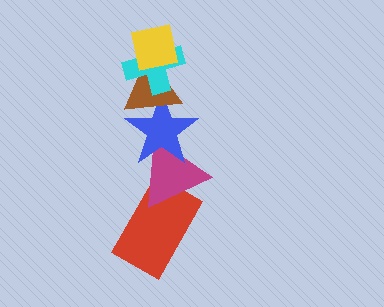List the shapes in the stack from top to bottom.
From top to bottom: the yellow square, the cyan cross, the brown triangle, the blue star, the magenta triangle, the red rectangle.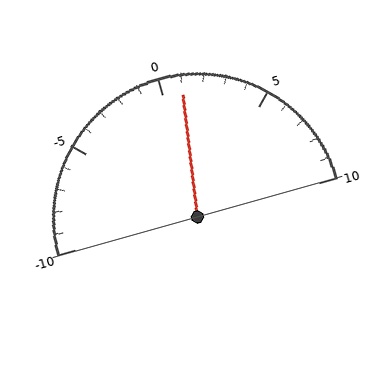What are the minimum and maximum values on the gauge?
The gauge ranges from -10 to 10.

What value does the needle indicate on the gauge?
The needle indicates approximately 1.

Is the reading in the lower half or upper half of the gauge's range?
The reading is in the upper half of the range (-10 to 10).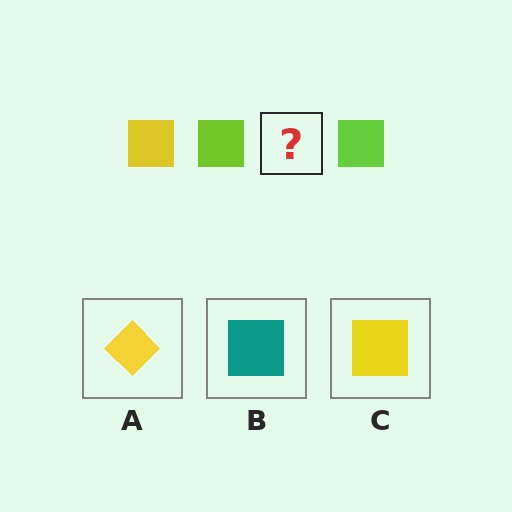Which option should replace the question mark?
Option C.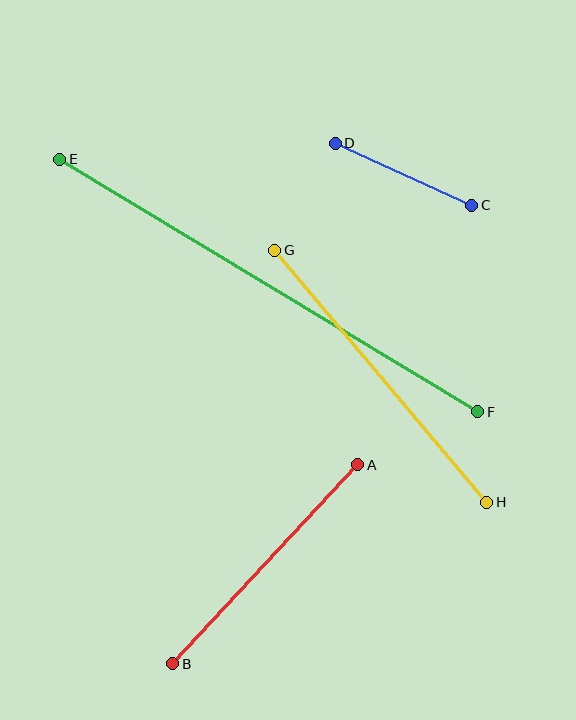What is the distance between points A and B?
The distance is approximately 272 pixels.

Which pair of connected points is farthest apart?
Points E and F are farthest apart.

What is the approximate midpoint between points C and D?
The midpoint is at approximately (403, 174) pixels.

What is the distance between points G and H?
The distance is approximately 329 pixels.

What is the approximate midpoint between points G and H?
The midpoint is at approximately (381, 376) pixels.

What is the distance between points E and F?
The distance is approximately 488 pixels.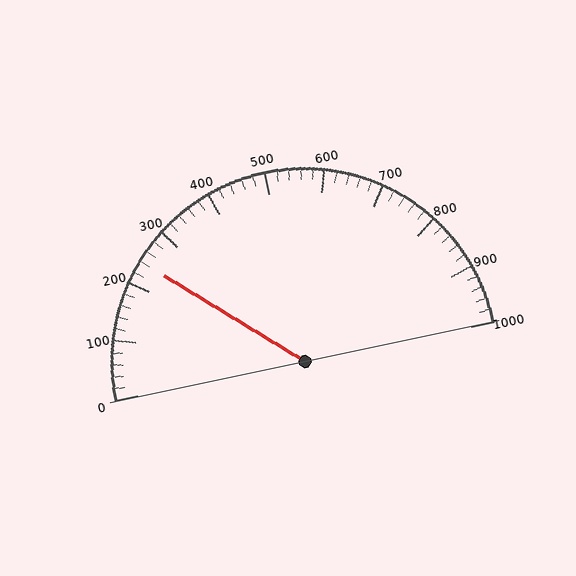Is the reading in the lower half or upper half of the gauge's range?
The reading is in the lower half of the range (0 to 1000).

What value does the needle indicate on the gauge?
The needle indicates approximately 240.